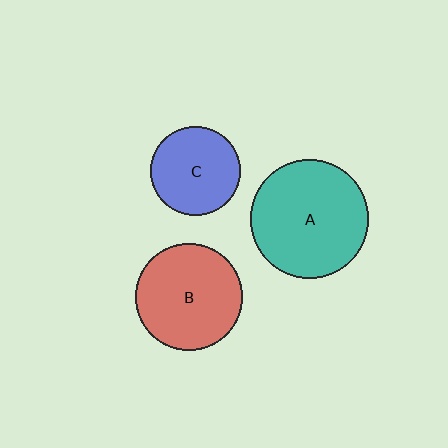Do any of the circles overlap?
No, none of the circles overlap.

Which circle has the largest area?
Circle A (teal).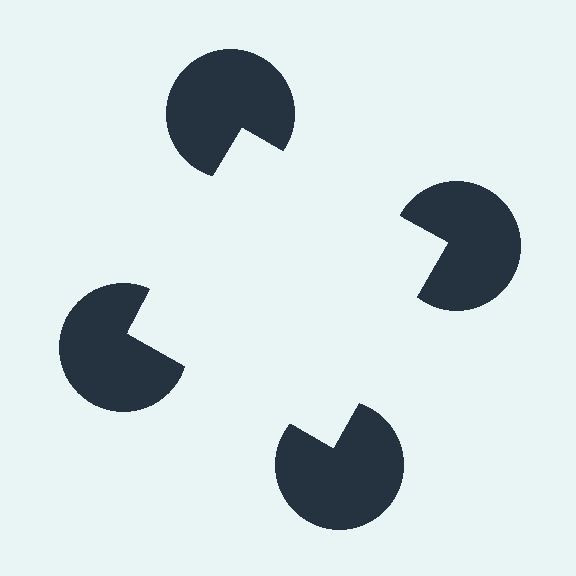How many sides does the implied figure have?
4 sides.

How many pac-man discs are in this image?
There are 4 — one at each vertex of the illusory square.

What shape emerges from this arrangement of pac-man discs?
An illusory square — its edges are inferred from the aligned wedge cuts in the pac-man discs, not physically drawn.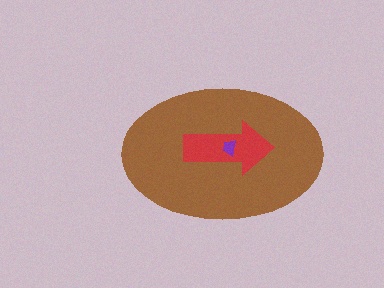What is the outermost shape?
The brown ellipse.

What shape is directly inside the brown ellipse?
The red arrow.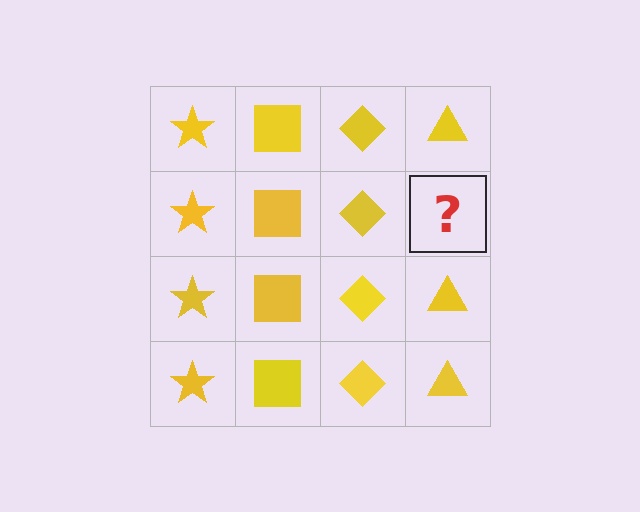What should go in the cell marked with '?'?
The missing cell should contain a yellow triangle.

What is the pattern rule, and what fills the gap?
The rule is that each column has a consistent shape. The gap should be filled with a yellow triangle.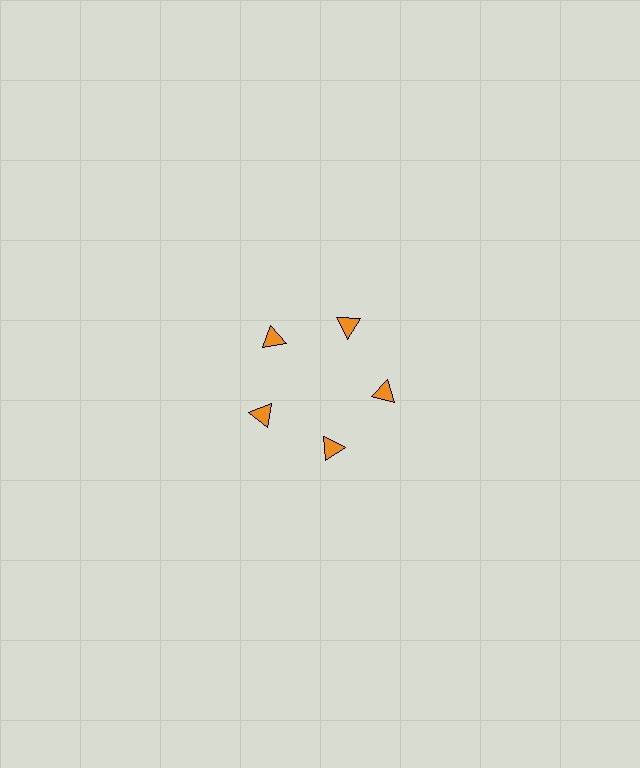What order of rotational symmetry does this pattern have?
This pattern has 5-fold rotational symmetry.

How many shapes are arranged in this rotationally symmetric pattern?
There are 5 shapes, arranged in 5 groups of 1.